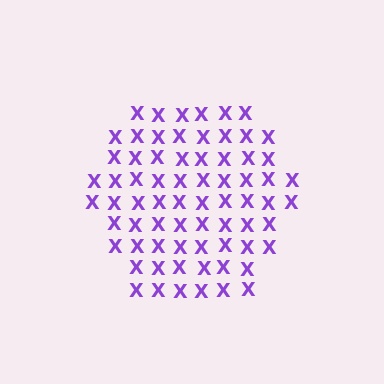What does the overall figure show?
The overall figure shows a hexagon.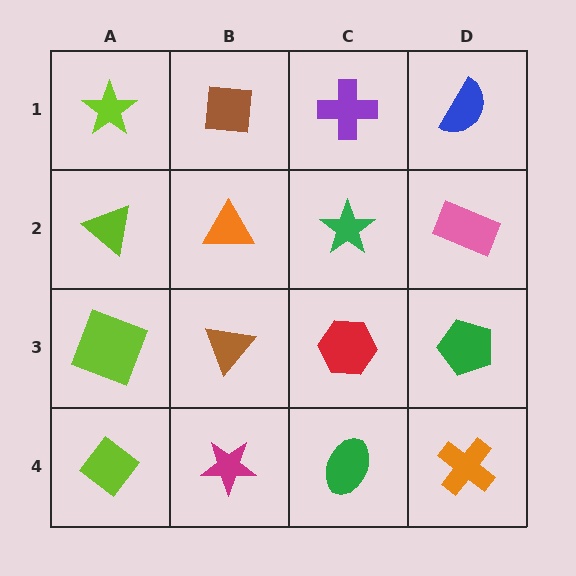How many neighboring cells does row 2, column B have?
4.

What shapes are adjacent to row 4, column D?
A green pentagon (row 3, column D), a green ellipse (row 4, column C).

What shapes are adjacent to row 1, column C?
A green star (row 2, column C), a brown square (row 1, column B), a blue semicircle (row 1, column D).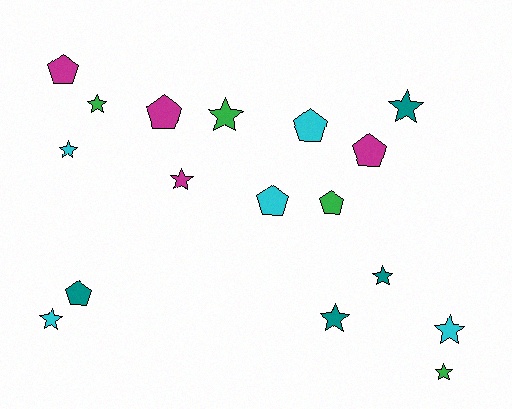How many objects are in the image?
There are 17 objects.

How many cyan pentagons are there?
There are 2 cyan pentagons.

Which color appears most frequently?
Cyan, with 5 objects.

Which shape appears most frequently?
Star, with 10 objects.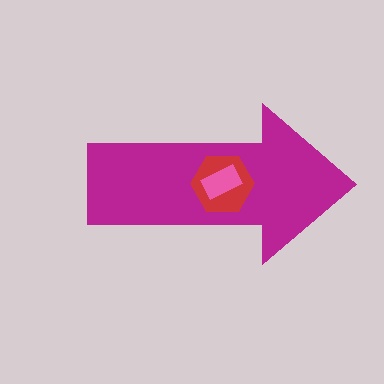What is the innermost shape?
The pink rectangle.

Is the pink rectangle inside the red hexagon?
Yes.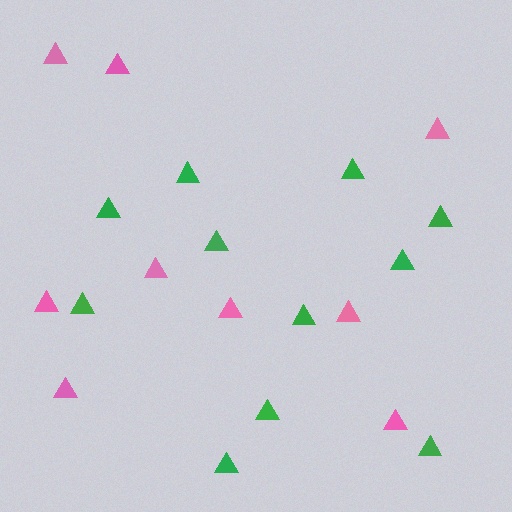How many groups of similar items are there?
There are 2 groups: one group of green triangles (11) and one group of pink triangles (9).